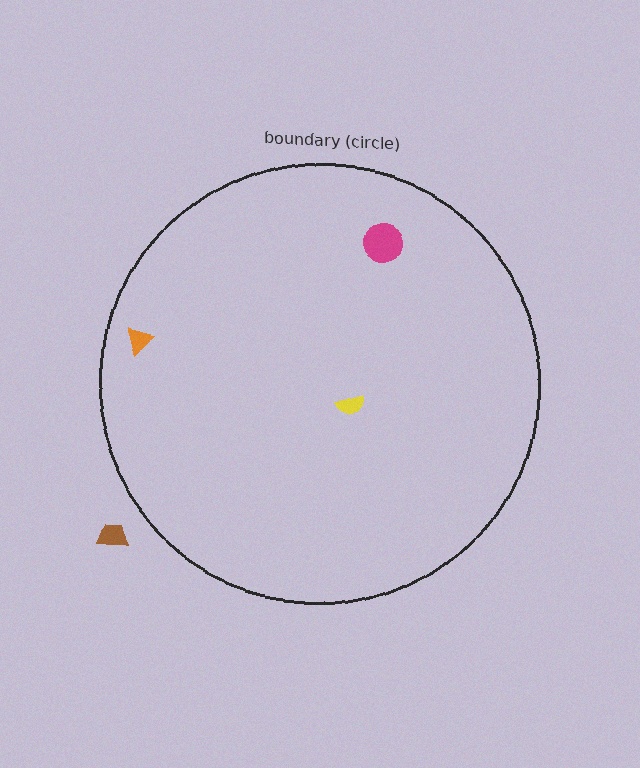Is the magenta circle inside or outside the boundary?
Inside.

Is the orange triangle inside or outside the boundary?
Inside.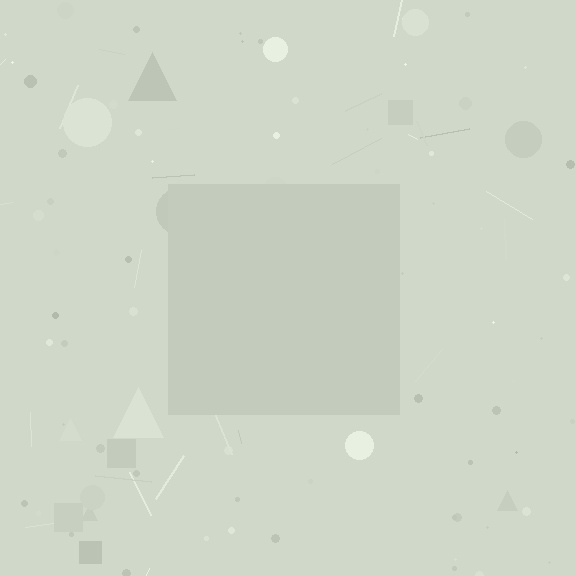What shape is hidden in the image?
A square is hidden in the image.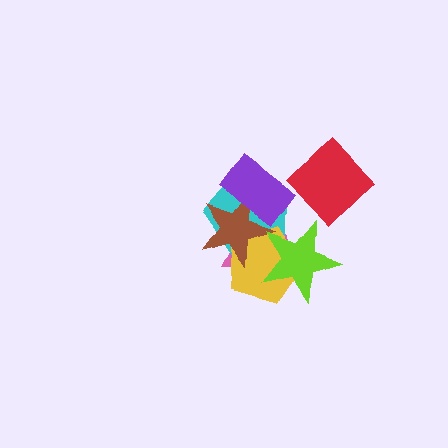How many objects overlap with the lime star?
4 objects overlap with the lime star.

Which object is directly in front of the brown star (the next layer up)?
The purple rectangle is directly in front of the brown star.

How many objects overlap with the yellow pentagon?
4 objects overlap with the yellow pentagon.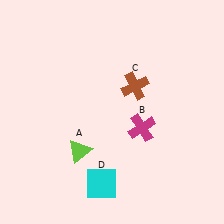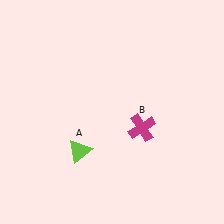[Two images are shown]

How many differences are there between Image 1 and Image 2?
There are 2 differences between the two images.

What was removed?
The cyan square (D), the brown cross (C) were removed in Image 2.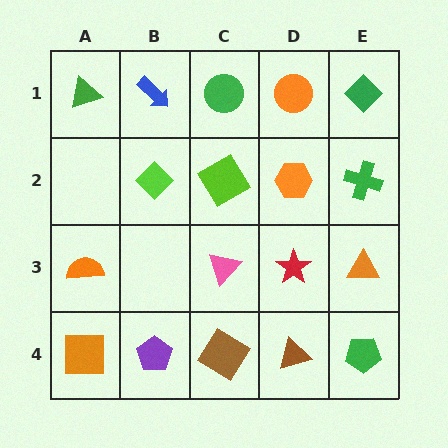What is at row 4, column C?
A brown diamond.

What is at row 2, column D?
An orange hexagon.